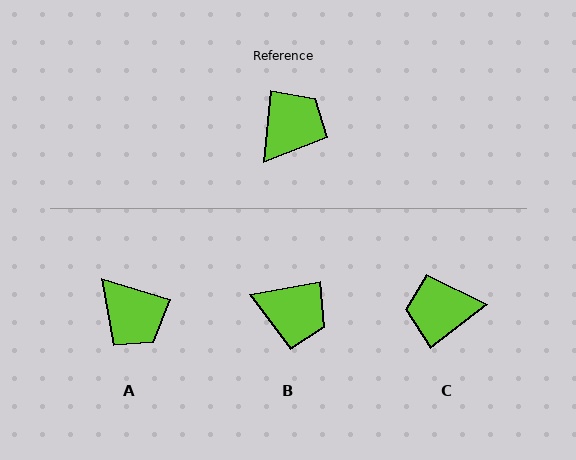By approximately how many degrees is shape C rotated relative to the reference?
Approximately 133 degrees counter-clockwise.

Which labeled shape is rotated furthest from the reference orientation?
C, about 133 degrees away.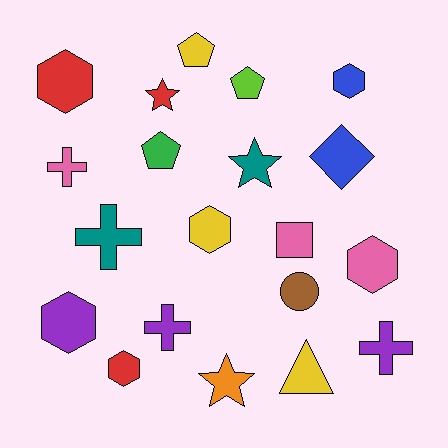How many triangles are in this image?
There is 1 triangle.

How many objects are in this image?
There are 20 objects.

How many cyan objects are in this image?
There are no cyan objects.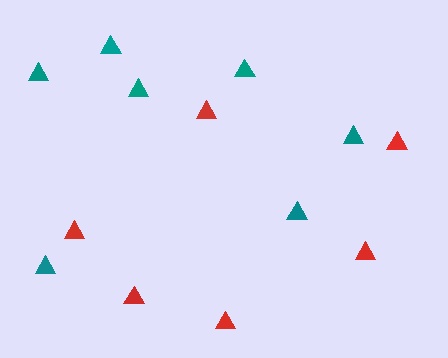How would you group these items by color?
There are 2 groups: one group of teal triangles (7) and one group of red triangles (6).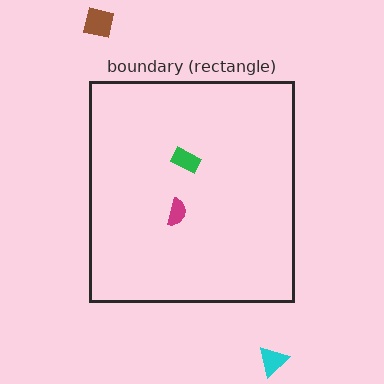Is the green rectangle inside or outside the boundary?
Inside.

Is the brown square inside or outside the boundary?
Outside.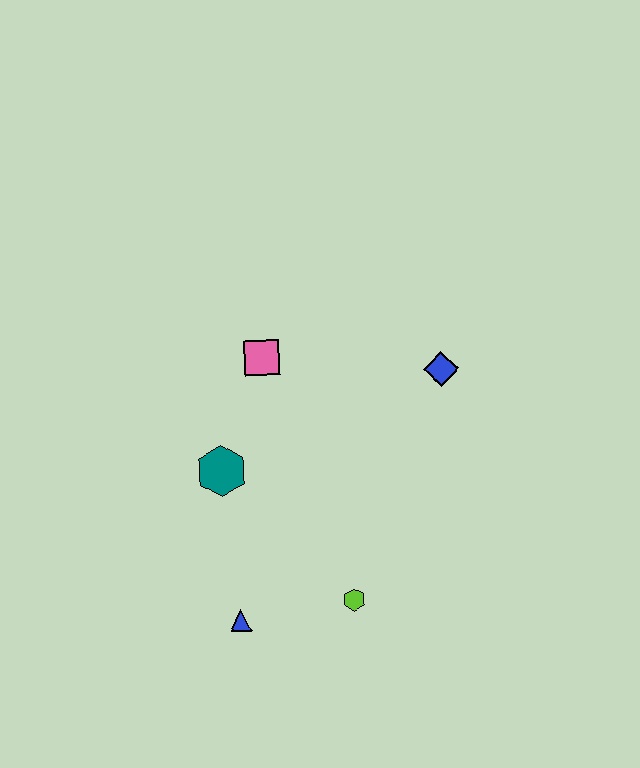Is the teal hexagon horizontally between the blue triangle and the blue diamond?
No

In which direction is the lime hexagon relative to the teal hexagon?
The lime hexagon is below the teal hexagon.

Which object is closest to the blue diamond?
The pink square is closest to the blue diamond.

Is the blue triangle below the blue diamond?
Yes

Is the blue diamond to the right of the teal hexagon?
Yes